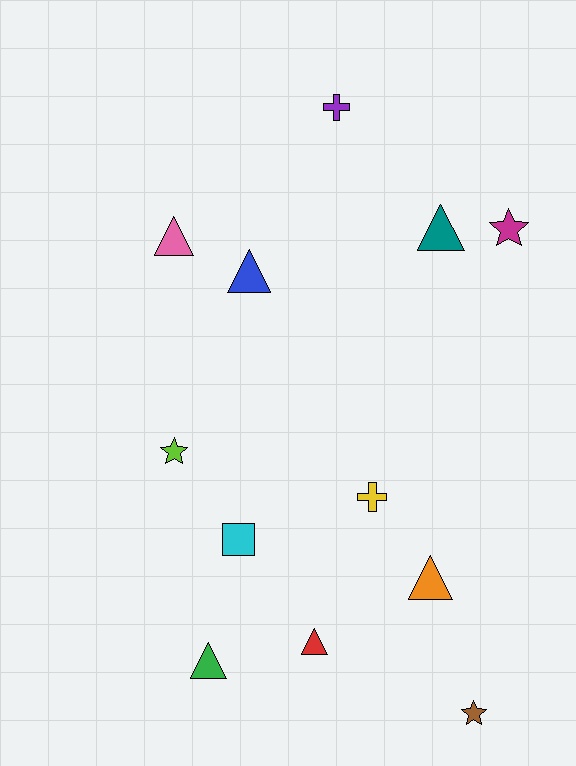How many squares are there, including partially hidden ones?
There is 1 square.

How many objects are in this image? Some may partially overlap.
There are 12 objects.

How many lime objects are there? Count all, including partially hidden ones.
There is 1 lime object.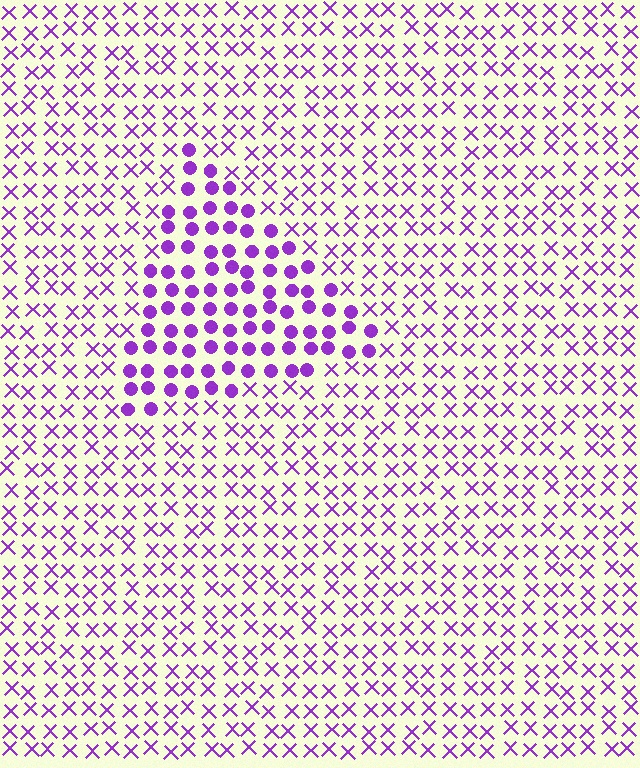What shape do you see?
I see a triangle.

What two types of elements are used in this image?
The image uses circles inside the triangle region and X marks outside it.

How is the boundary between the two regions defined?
The boundary is defined by a change in element shape: circles inside vs. X marks outside. All elements share the same color and spacing.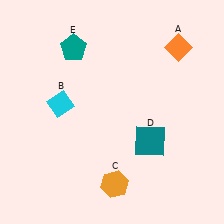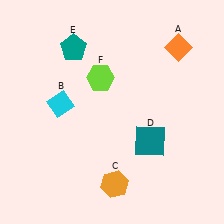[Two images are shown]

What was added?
A lime hexagon (F) was added in Image 2.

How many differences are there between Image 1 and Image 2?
There is 1 difference between the two images.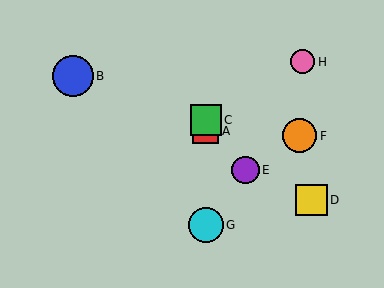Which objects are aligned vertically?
Objects A, C, G are aligned vertically.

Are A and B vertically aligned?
No, A is at x≈206 and B is at x≈73.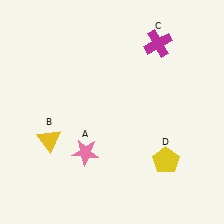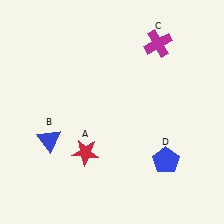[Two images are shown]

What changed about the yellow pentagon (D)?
In Image 1, D is yellow. In Image 2, it changed to blue.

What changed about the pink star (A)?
In Image 1, A is pink. In Image 2, it changed to red.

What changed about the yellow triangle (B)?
In Image 1, B is yellow. In Image 2, it changed to blue.